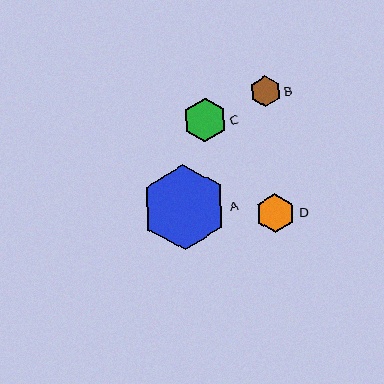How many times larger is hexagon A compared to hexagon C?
Hexagon A is approximately 2.0 times the size of hexagon C.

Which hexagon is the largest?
Hexagon A is the largest with a size of approximately 85 pixels.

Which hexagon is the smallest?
Hexagon B is the smallest with a size of approximately 31 pixels.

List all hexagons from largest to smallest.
From largest to smallest: A, C, D, B.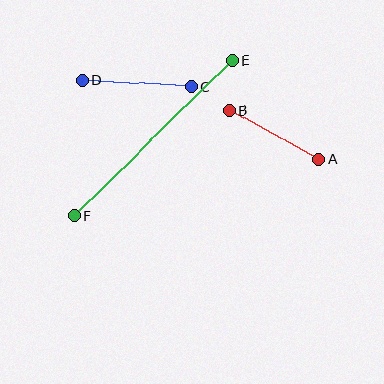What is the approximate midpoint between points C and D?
The midpoint is at approximately (137, 83) pixels.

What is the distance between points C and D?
The distance is approximately 109 pixels.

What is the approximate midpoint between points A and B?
The midpoint is at approximately (274, 135) pixels.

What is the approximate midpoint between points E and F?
The midpoint is at approximately (153, 138) pixels.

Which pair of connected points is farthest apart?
Points E and F are farthest apart.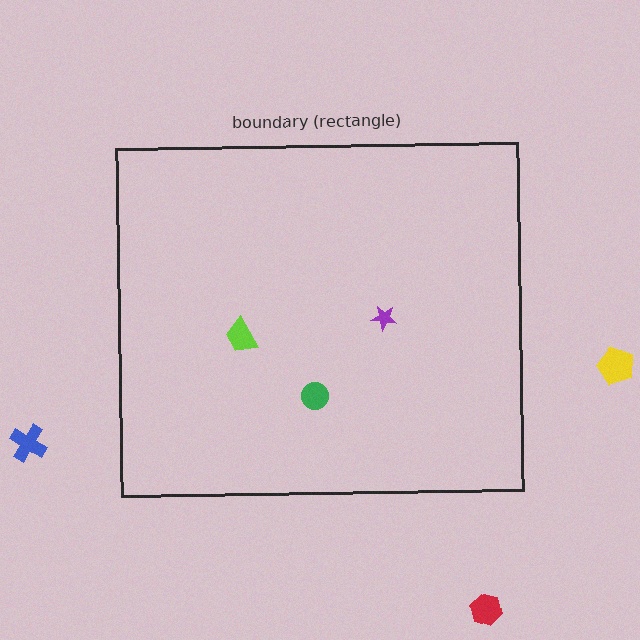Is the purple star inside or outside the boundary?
Inside.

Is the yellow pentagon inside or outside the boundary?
Outside.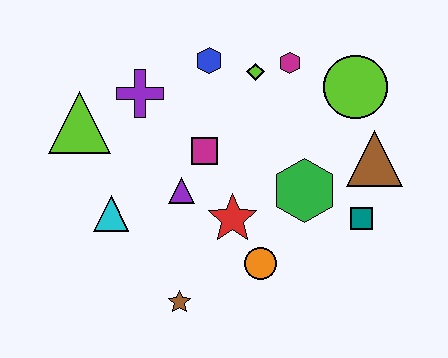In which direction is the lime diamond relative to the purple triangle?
The lime diamond is above the purple triangle.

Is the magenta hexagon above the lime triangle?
Yes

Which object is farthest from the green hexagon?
The lime triangle is farthest from the green hexagon.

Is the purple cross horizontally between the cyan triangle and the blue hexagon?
Yes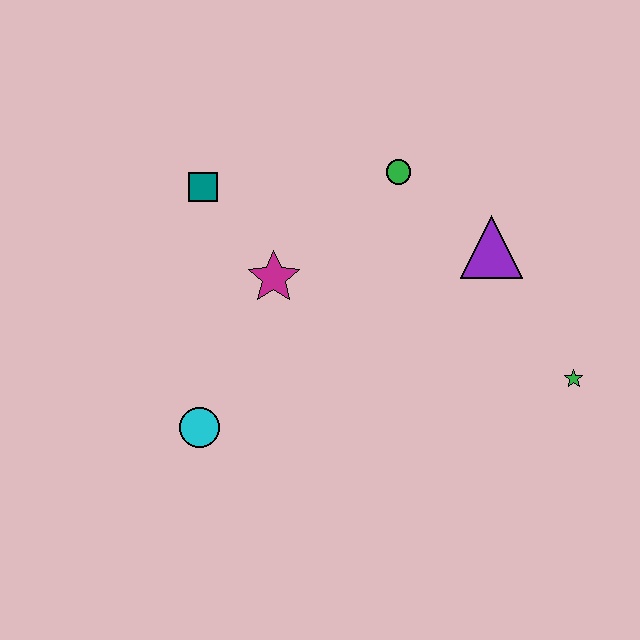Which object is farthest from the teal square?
The green star is farthest from the teal square.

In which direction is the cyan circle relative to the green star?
The cyan circle is to the left of the green star.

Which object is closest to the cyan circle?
The magenta star is closest to the cyan circle.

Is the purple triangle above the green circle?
No